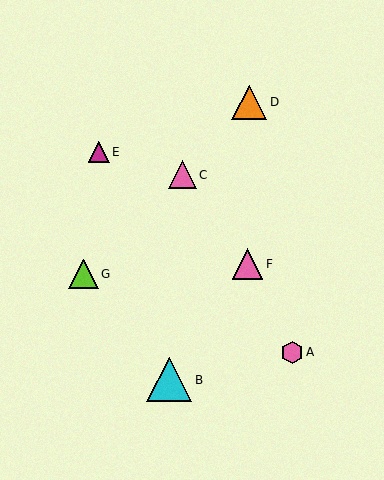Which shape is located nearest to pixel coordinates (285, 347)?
The pink hexagon (labeled A) at (292, 352) is nearest to that location.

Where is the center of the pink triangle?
The center of the pink triangle is at (247, 264).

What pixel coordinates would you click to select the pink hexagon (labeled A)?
Click at (292, 352) to select the pink hexagon A.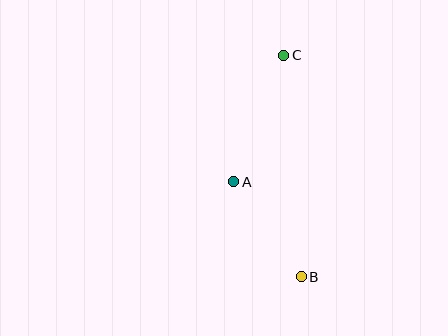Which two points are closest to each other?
Points A and B are closest to each other.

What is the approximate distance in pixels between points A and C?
The distance between A and C is approximately 136 pixels.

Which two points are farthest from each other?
Points B and C are farthest from each other.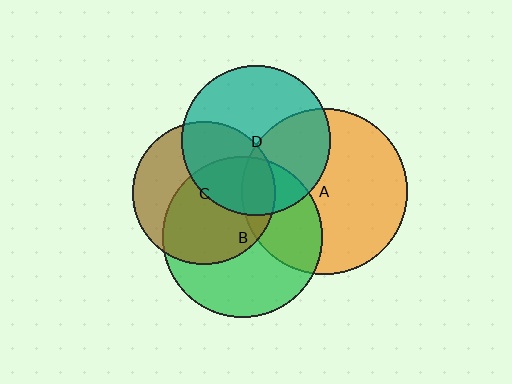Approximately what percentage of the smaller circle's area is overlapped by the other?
Approximately 15%.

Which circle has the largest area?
Circle A (orange).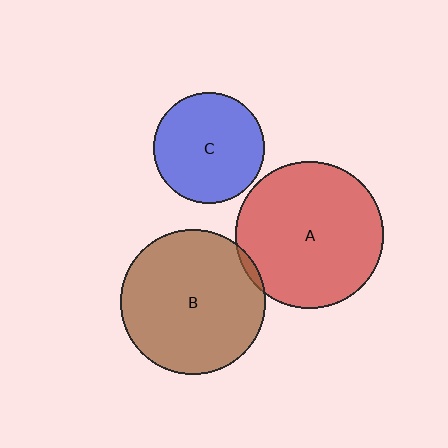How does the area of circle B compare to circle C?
Approximately 1.7 times.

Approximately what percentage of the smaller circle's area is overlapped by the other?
Approximately 5%.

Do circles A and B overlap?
Yes.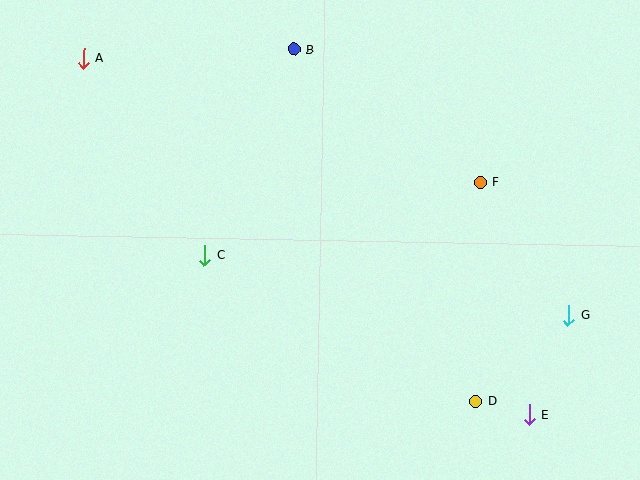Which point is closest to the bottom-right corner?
Point E is closest to the bottom-right corner.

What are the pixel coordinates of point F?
Point F is at (480, 182).